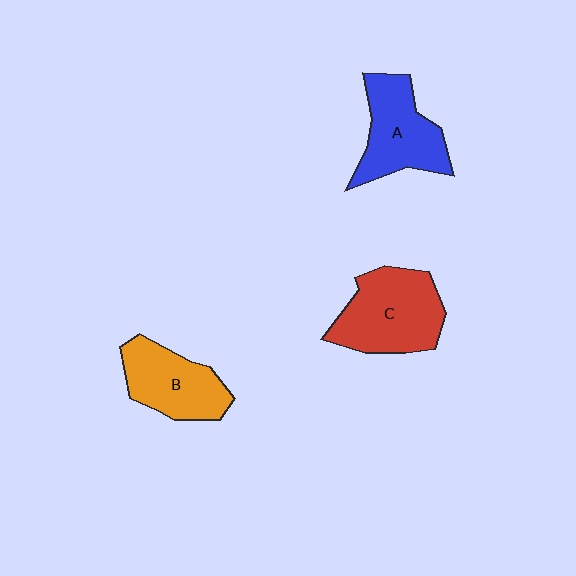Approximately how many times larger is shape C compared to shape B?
Approximately 1.3 times.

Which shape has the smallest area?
Shape B (orange).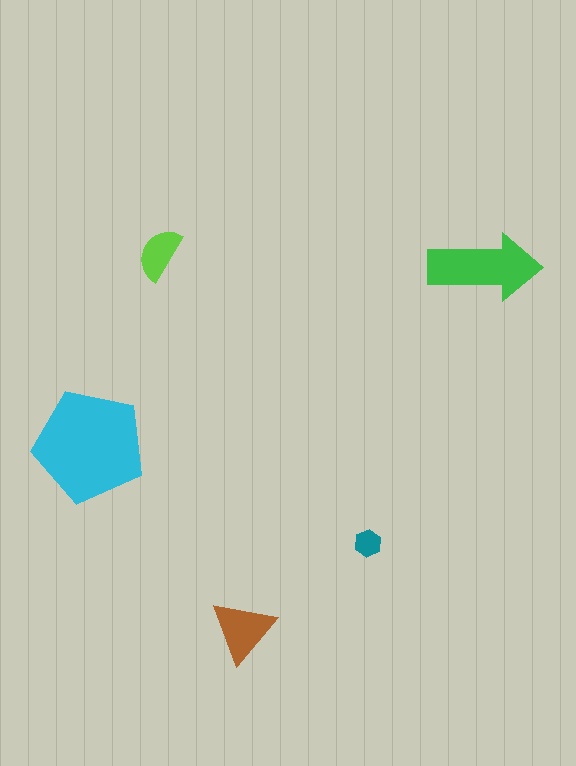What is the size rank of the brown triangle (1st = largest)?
3rd.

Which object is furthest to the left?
The cyan pentagon is leftmost.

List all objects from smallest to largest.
The teal hexagon, the lime semicircle, the brown triangle, the green arrow, the cyan pentagon.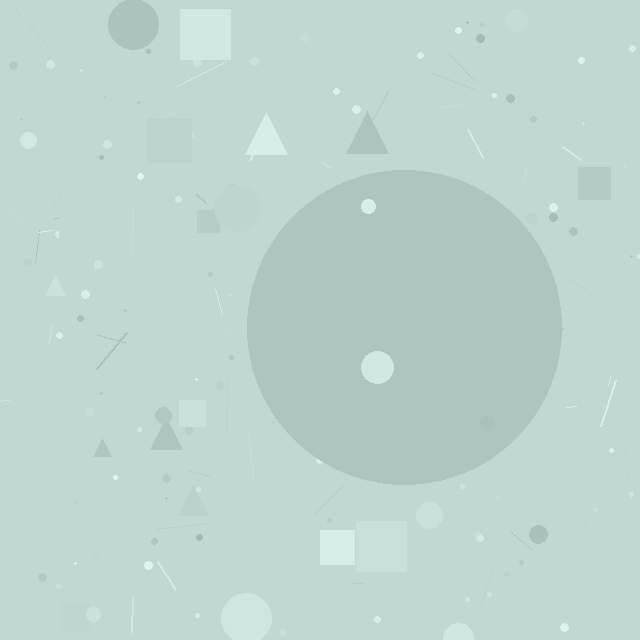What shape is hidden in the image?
A circle is hidden in the image.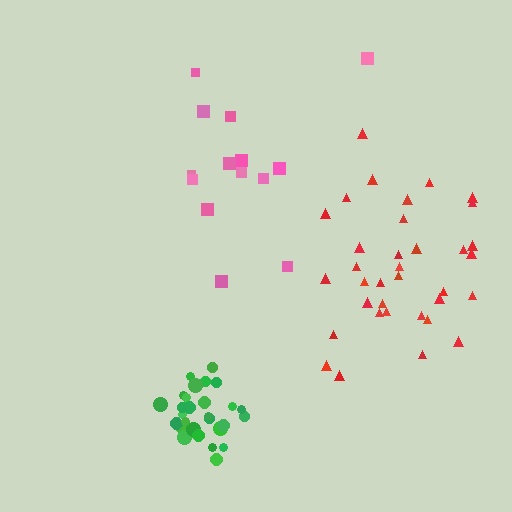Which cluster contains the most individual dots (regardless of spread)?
Red (35).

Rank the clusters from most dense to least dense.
green, red, pink.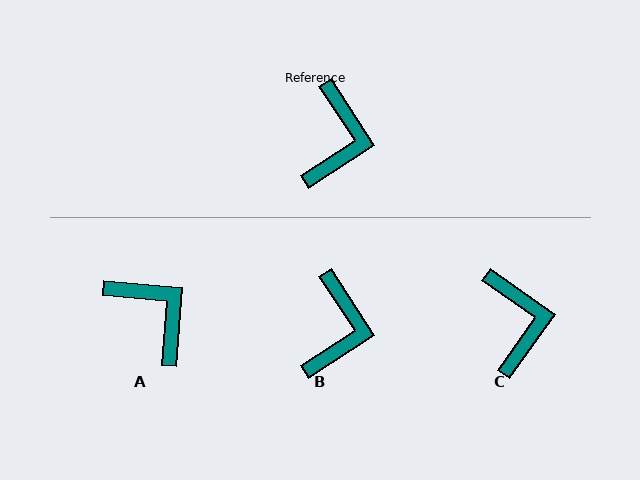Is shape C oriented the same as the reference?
No, it is off by about 22 degrees.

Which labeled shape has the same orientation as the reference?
B.